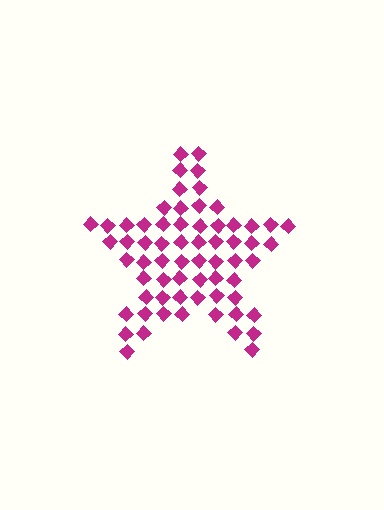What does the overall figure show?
The overall figure shows a star.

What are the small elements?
The small elements are diamonds.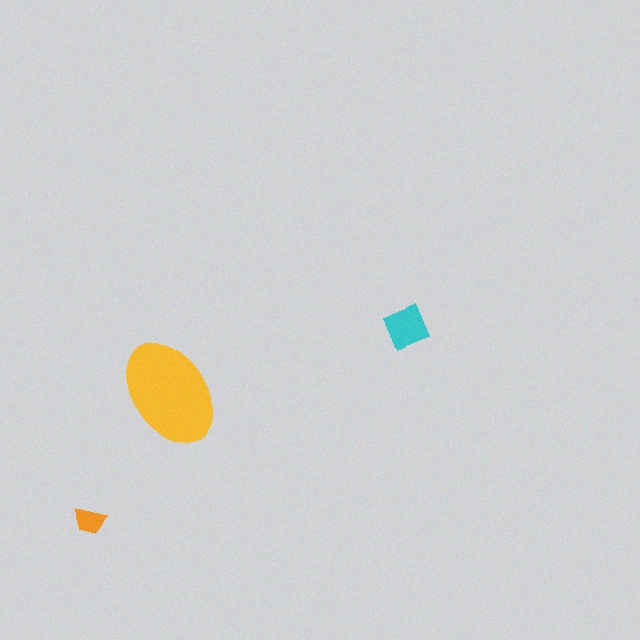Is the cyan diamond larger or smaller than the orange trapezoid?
Larger.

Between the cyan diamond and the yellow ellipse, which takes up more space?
The yellow ellipse.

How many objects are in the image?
There are 3 objects in the image.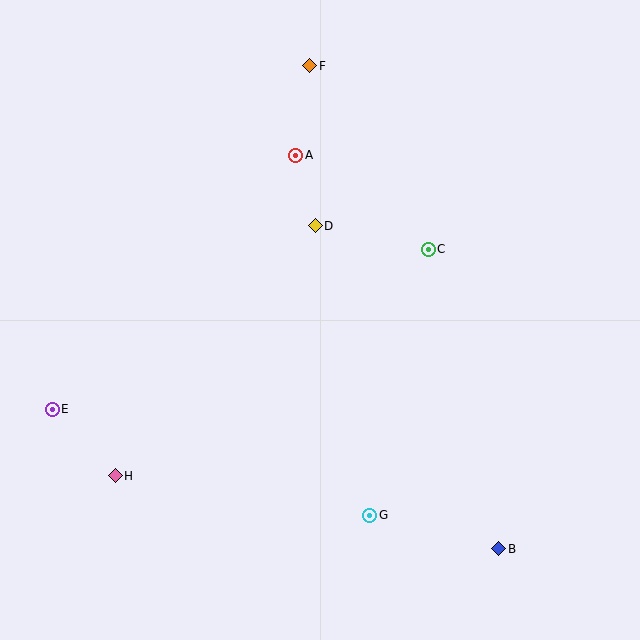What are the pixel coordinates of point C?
Point C is at (428, 249).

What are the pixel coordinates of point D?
Point D is at (315, 226).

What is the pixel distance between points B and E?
The distance between B and E is 468 pixels.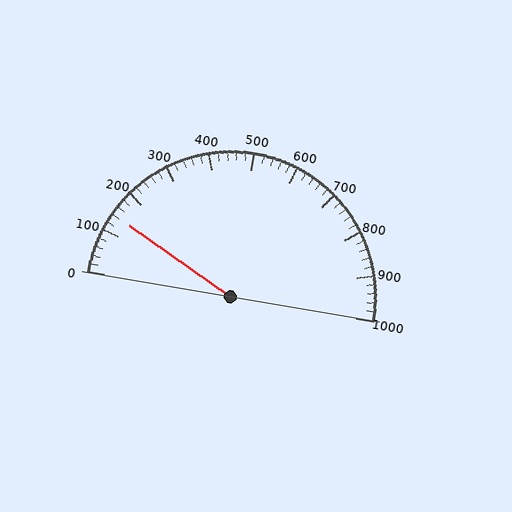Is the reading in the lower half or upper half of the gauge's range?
The reading is in the lower half of the range (0 to 1000).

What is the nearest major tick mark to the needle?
The nearest major tick mark is 100.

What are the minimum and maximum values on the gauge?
The gauge ranges from 0 to 1000.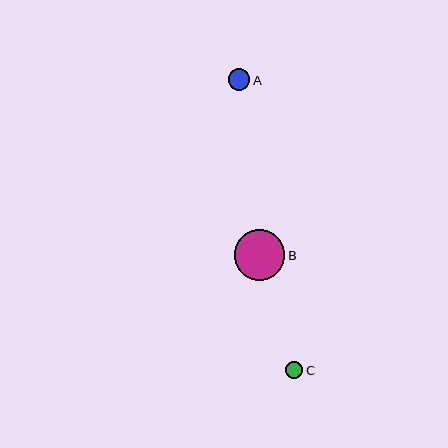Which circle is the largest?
Circle B is the largest with a size of approximately 51 pixels.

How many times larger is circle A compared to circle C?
Circle A is approximately 1.3 times the size of circle C.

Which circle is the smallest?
Circle C is the smallest with a size of approximately 17 pixels.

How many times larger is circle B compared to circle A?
Circle B is approximately 2.3 times the size of circle A.